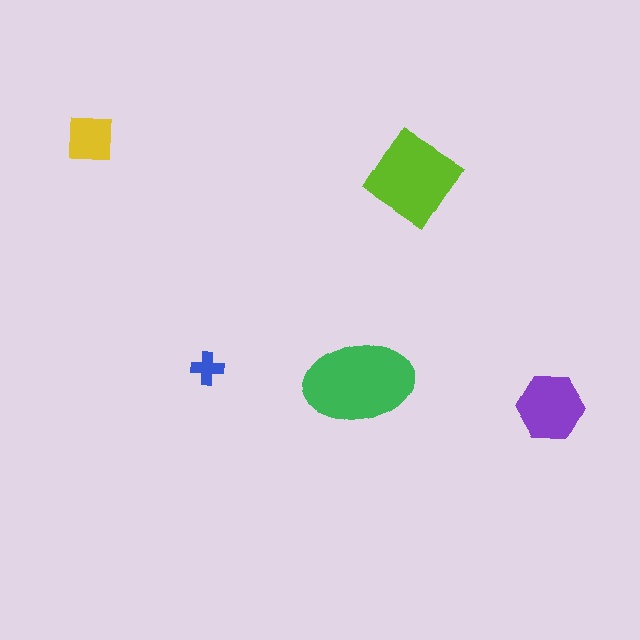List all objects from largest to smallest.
The green ellipse, the lime diamond, the purple hexagon, the yellow square, the blue cross.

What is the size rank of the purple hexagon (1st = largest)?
3rd.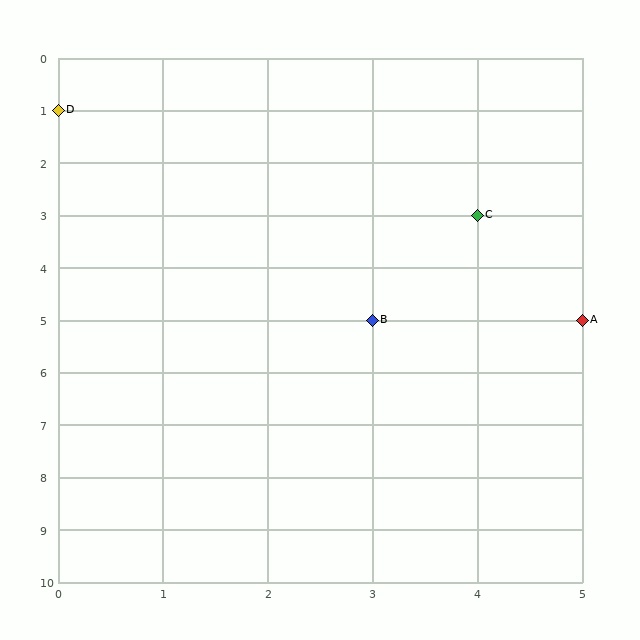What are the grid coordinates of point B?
Point B is at grid coordinates (3, 5).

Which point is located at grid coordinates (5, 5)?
Point A is at (5, 5).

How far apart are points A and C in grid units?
Points A and C are 1 column and 2 rows apart (about 2.2 grid units diagonally).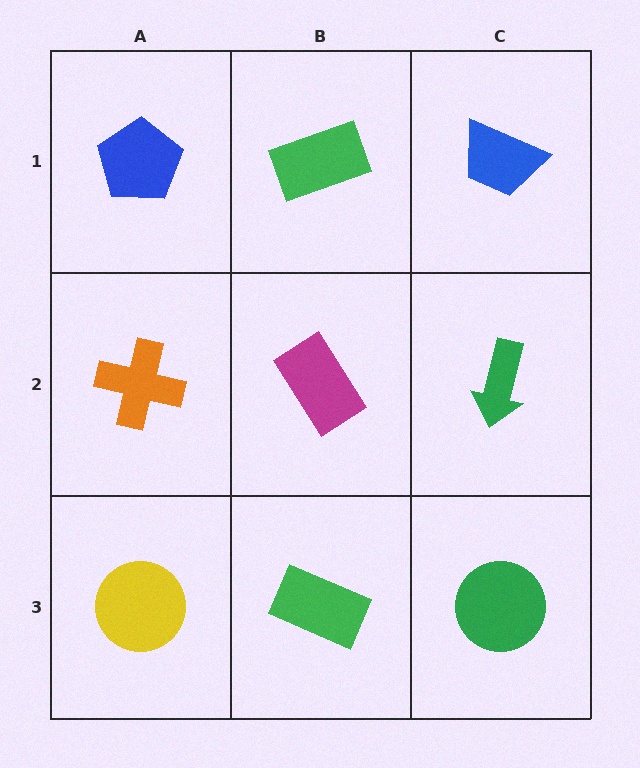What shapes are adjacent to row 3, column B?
A magenta rectangle (row 2, column B), a yellow circle (row 3, column A), a green circle (row 3, column C).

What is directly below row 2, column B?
A green rectangle.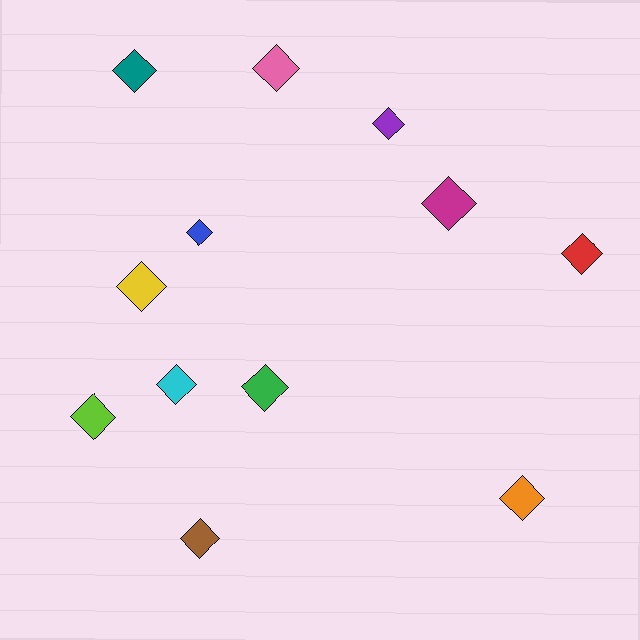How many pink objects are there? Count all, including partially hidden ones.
There is 1 pink object.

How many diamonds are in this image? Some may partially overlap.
There are 12 diamonds.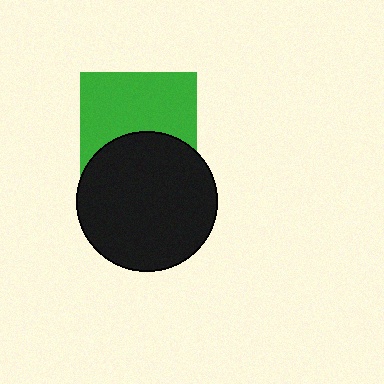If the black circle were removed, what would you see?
You would see the complete green square.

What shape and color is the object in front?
The object in front is a black circle.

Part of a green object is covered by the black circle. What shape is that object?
It is a square.